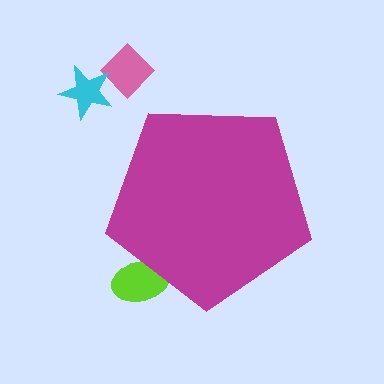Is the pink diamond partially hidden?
No, the pink diamond is fully visible.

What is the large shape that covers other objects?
A magenta pentagon.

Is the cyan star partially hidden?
No, the cyan star is fully visible.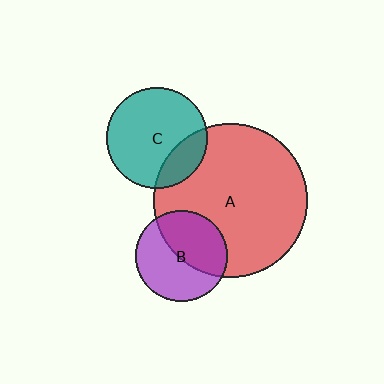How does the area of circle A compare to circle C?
Approximately 2.3 times.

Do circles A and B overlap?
Yes.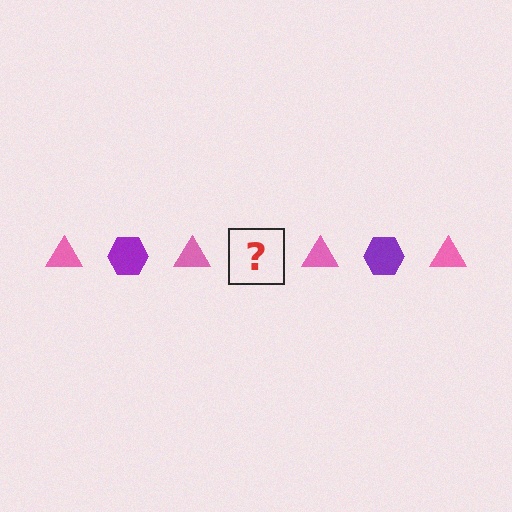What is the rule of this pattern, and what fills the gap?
The rule is that the pattern alternates between pink triangle and purple hexagon. The gap should be filled with a purple hexagon.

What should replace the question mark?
The question mark should be replaced with a purple hexagon.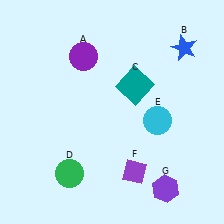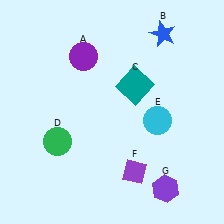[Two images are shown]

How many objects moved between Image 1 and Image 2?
2 objects moved between the two images.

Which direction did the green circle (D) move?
The green circle (D) moved up.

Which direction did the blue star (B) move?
The blue star (B) moved left.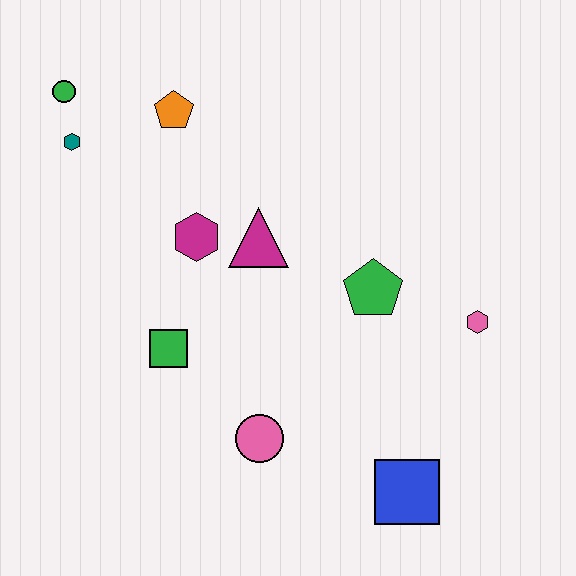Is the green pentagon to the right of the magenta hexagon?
Yes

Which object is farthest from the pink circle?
The green circle is farthest from the pink circle.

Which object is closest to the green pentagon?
The pink hexagon is closest to the green pentagon.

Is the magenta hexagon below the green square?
No